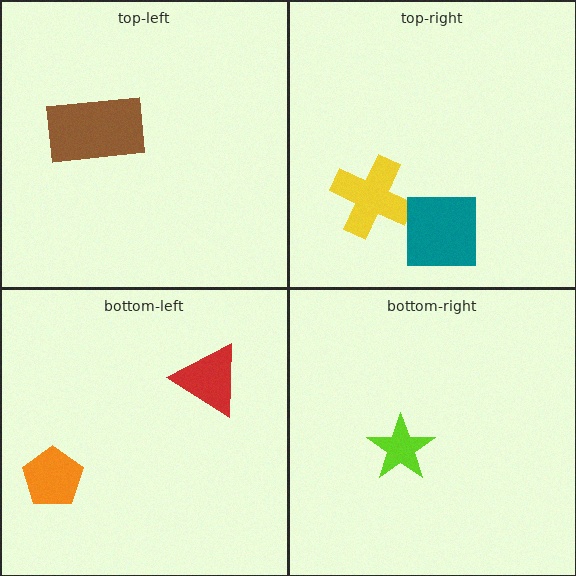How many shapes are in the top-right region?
2.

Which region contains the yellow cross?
The top-right region.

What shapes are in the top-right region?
The yellow cross, the teal square.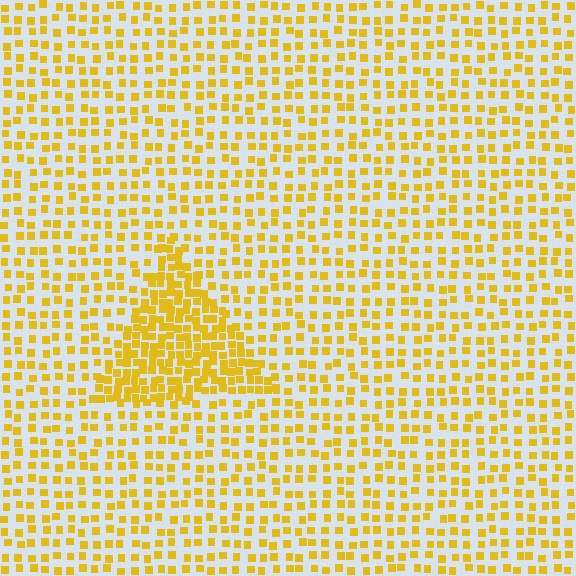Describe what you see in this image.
The image contains small yellow elements arranged at two different densities. A triangle-shaped region is visible where the elements are more densely packed than the surrounding area.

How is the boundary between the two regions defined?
The boundary is defined by a change in element density (approximately 2.1x ratio). All elements are the same color, size, and shape.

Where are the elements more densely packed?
The elements are more densely packed inside the triangle boundary.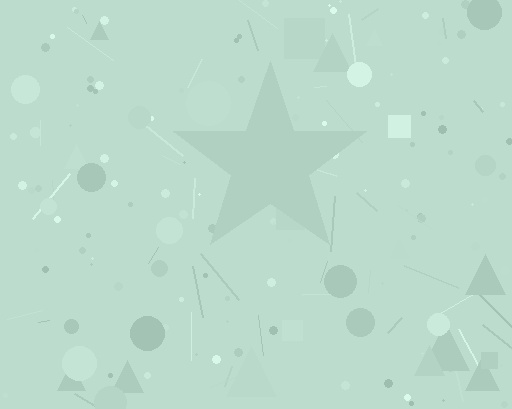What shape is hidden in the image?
A star is hidden in the image.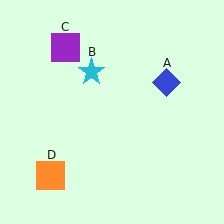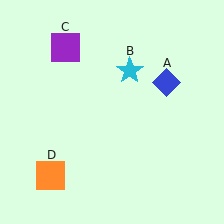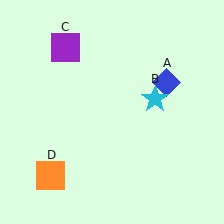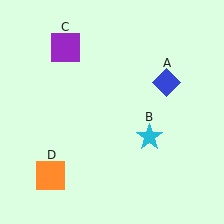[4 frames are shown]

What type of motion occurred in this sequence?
The cyan star (object B) rotated clockwise around the center of the scene.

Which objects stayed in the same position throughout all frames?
Blue diamond (object A) and purple square (object C) and orange square (object D) remained stationary.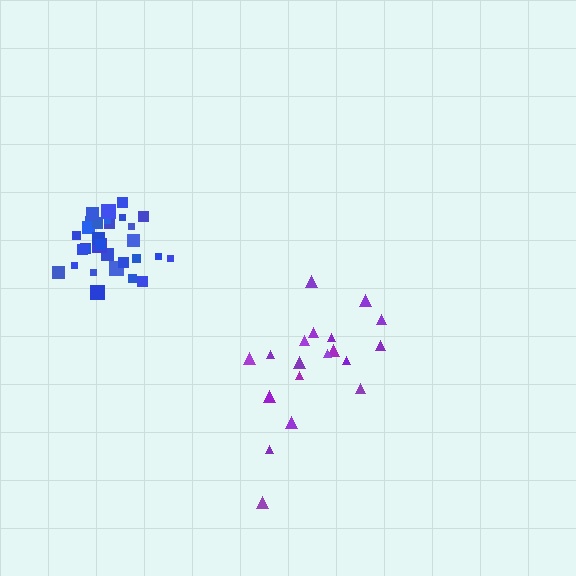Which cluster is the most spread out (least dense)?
Purple.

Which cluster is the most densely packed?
Blue.